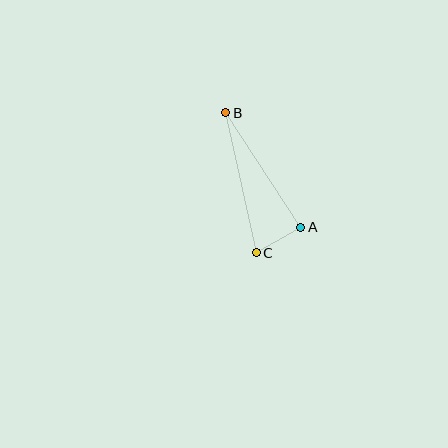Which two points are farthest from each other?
Points B and C are farthest from each other.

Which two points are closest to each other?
Points A and C are closest to each other.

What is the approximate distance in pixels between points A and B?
The distance between A and B is approximately 137 pixels.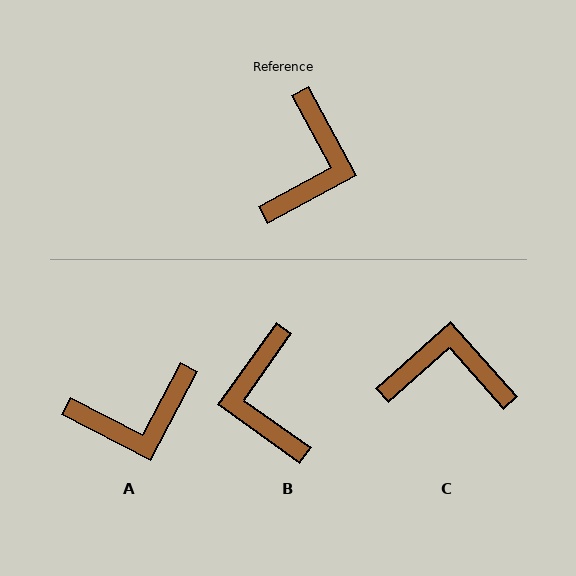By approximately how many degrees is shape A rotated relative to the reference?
Approximately 56 degrees clockwise.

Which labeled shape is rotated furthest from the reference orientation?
B, about 154 degrees away.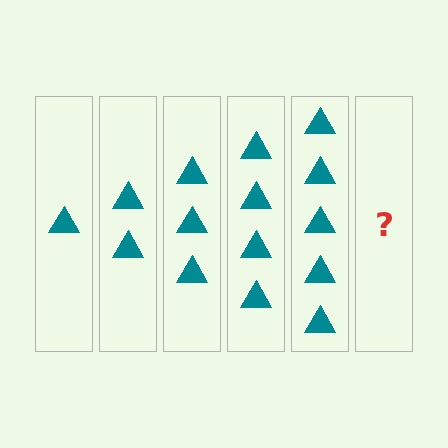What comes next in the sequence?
The next element should be 6 triangles.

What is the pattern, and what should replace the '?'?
The pattern is that each step adds one more triangle. The '?' should be 6 triangles.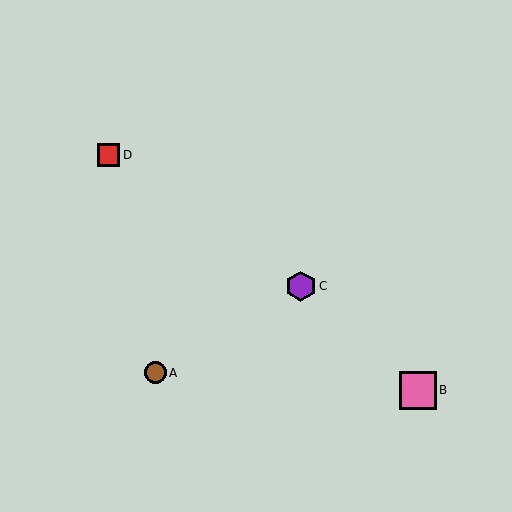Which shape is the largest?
The pink square (labeled B) is the largest.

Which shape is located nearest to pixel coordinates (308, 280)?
The purple hexagon (labeled C) at (301, 286) is nearest to that location.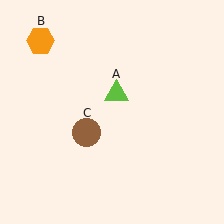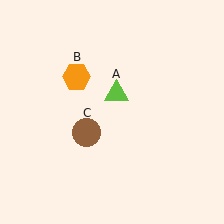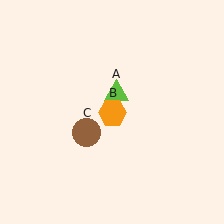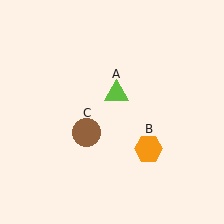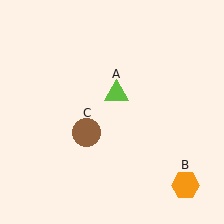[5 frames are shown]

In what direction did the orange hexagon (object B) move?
The orange hexagon (object B) moved down and to the right.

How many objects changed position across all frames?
1 object changed position: orange hexagon (object B).